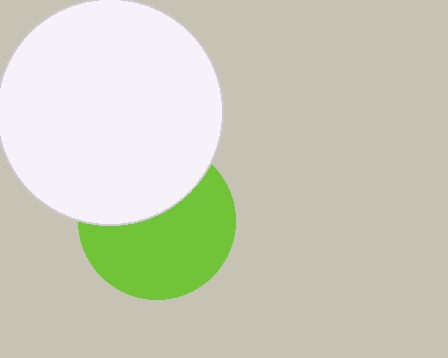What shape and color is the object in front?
The object in front is a white circle.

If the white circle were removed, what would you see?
You would see the complete lime circle.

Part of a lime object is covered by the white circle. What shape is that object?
It is a circle.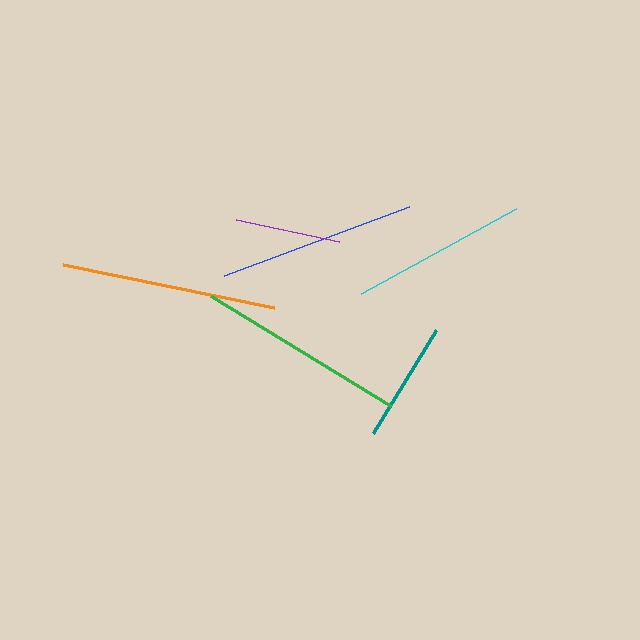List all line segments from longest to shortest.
From longest to shortest: orange, green, blue, cyan, teal, purple.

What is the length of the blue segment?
The blue segment is approximately 198 pixels long.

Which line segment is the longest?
The orange line is the longest at approximately 215 pixels.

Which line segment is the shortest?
The purple line is the shortest at approximately 105 pixels.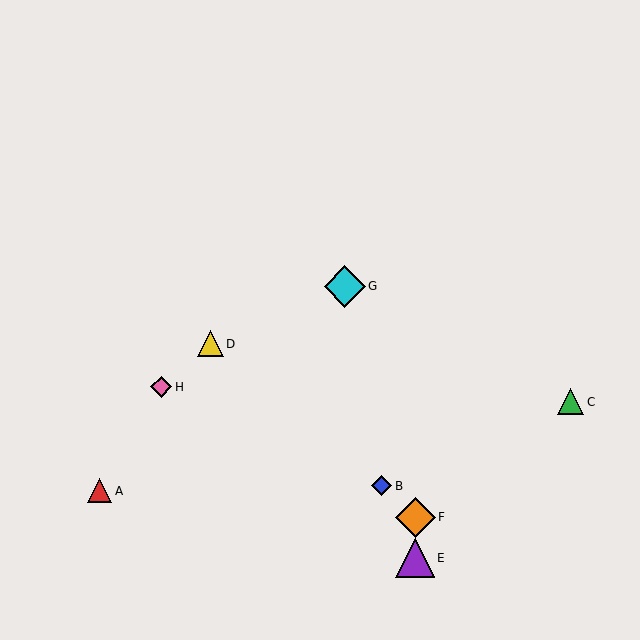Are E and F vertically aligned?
Yes, both are at x≈415.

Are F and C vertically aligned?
No, F is at x≈415 and C is at x≈571.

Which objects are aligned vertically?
Objects E, F are aligned vertically.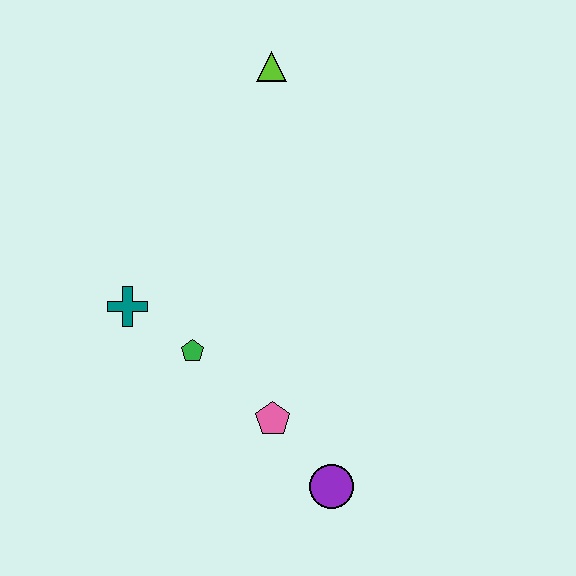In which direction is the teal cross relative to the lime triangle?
The teal cross is below the lime triangle.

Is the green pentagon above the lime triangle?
No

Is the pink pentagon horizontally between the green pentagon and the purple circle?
Yes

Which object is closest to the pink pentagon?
The purple circle is closest to the pink pentagon.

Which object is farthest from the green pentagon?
The lime triangle is farthest from the green pentagon.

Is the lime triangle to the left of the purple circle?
Yes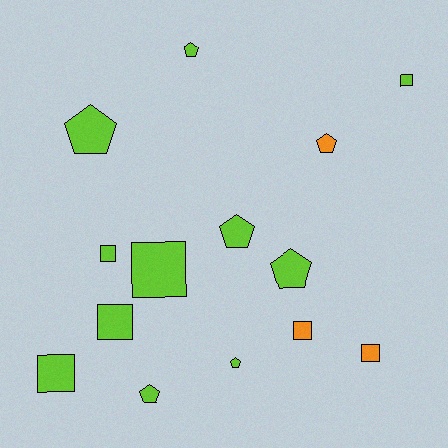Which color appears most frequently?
Lime, with 11 objects.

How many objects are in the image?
There are 14 objects.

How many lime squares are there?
There are 5 lime squares.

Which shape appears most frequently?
Pentagon, with 7 objects.